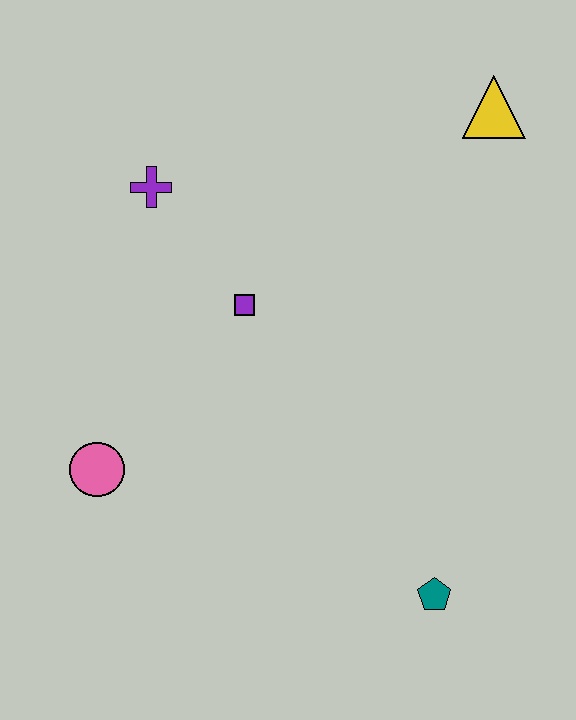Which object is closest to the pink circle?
The purple square is closest to the pink circle.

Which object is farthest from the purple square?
The teal pentagon is farthest from the purple square.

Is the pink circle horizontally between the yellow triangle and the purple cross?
No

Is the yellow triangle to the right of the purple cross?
Yes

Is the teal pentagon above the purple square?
No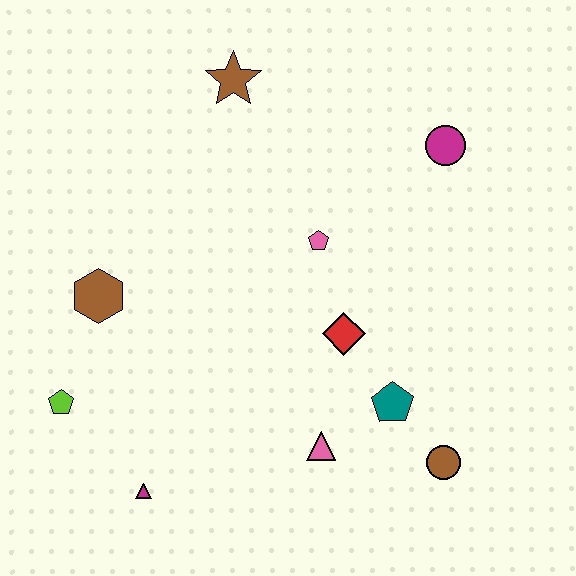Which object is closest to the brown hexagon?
The lime pentagon is closest to the brown hexagon.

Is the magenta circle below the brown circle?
No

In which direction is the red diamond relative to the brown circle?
The red diamond is above the brown circle.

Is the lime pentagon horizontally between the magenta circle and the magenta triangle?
No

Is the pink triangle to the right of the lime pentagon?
Yes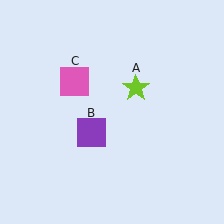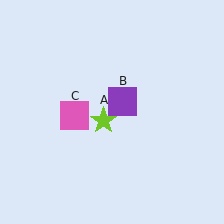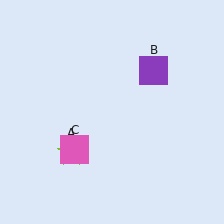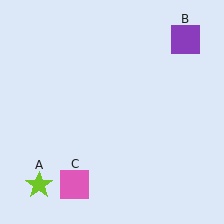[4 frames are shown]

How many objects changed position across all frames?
3 objects changed position: lime star (object A), purple square (object B), pink square (object C).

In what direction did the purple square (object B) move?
The purple square (object B) moved up and to the right.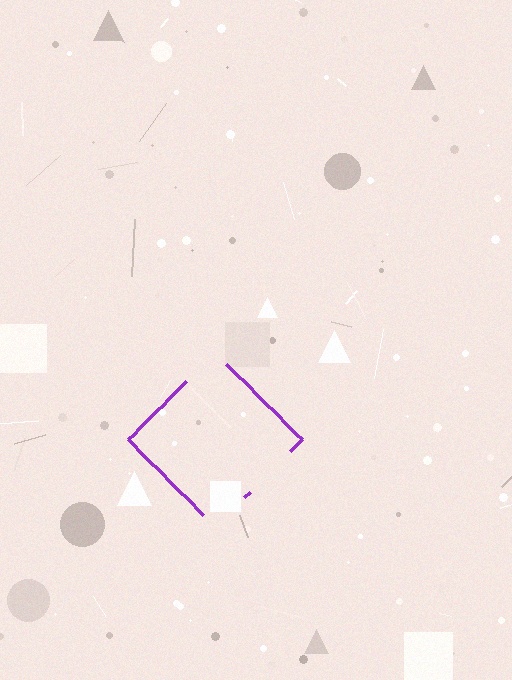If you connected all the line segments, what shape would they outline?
They would outline a diamond.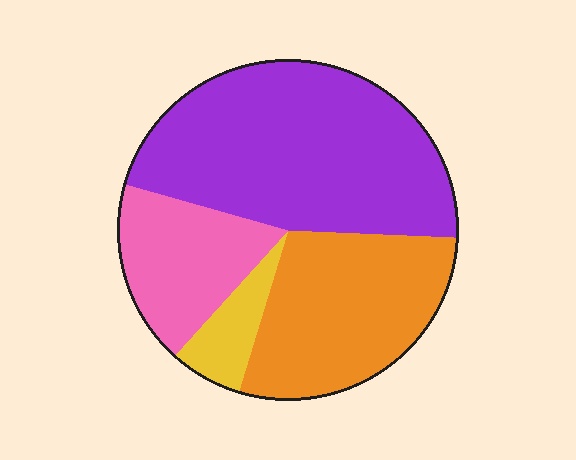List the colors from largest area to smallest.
From largest to smallest: purple, orange, pink, yellow.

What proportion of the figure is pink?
Pink takes up about one sixth (1/6) of the figure.